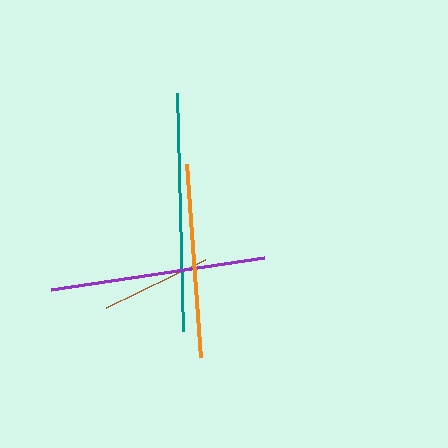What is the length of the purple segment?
The purple segment is approximately 215 pixels long.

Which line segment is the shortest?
The brown line is the shortest at approximately 110 pixels.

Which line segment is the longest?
The teal line is the longest at approximately 238 pixels.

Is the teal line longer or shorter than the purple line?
The teal line is longer than the purple line.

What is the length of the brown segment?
The brown segment is approximately 110 pixels long.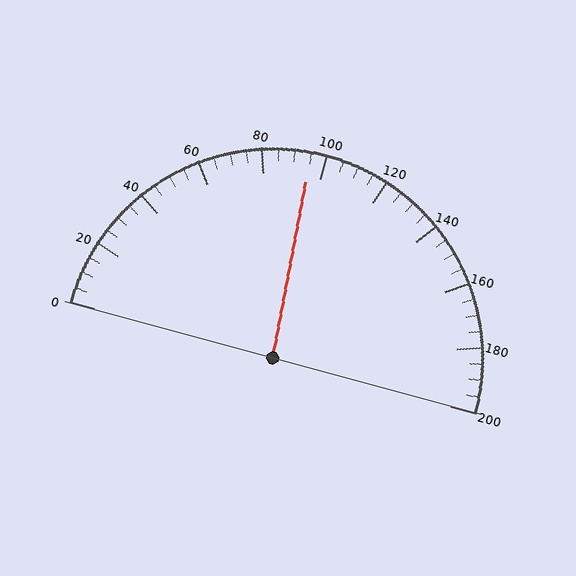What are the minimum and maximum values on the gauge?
The gauge ranges from 0 to 200.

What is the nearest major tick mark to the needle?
The nearest major tick mark is 100.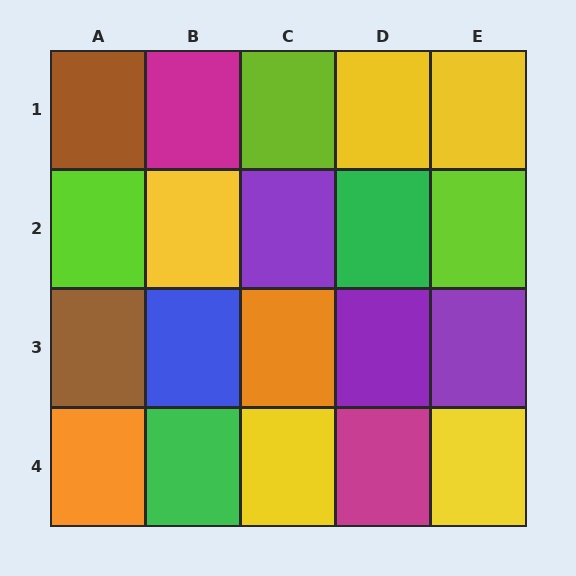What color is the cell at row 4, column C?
Yellow.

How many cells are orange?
2 cells are orange.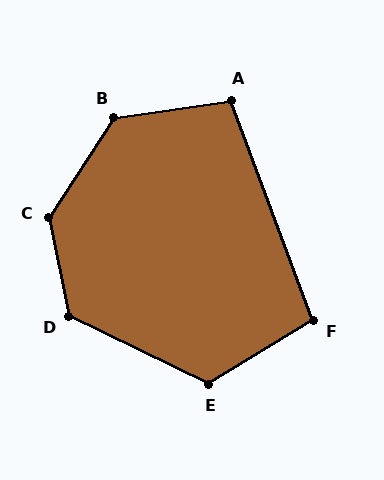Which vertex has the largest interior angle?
C, at approximately 136 degrees.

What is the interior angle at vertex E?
Approximately 122 degrees (obtuse).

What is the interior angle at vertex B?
Approximately 131 degrees (obtuse).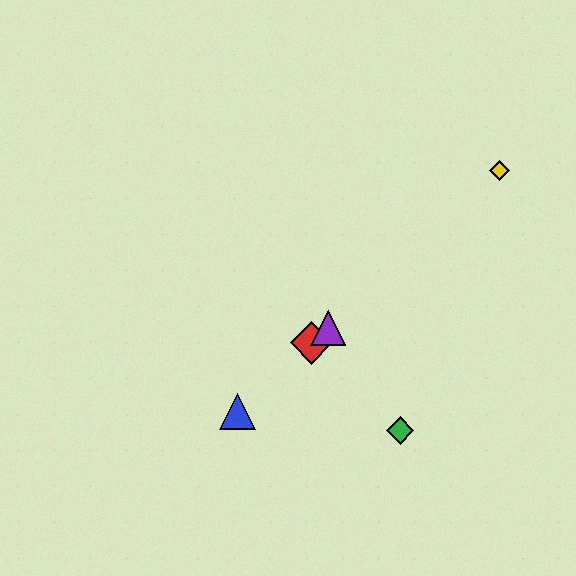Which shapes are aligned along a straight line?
The red diamond, the blue triangle, the yellow diamond, the purple triangle are aligned along a straight line.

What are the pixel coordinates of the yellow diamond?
The yellow diamond is at (499, 170).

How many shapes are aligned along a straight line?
4 shapes (the red diamond, the blue triangle, the yellow diamond, the purple triangle) are aligned along a straight line.